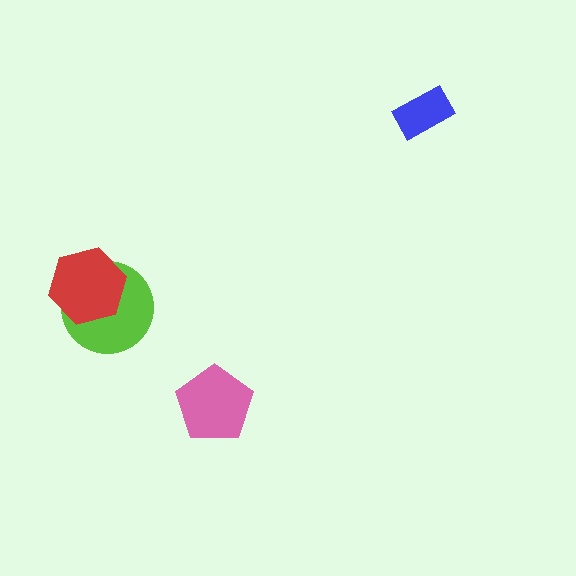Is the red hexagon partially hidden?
No, no other shape covers it.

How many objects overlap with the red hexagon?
1 object overlaps with the red hexagon.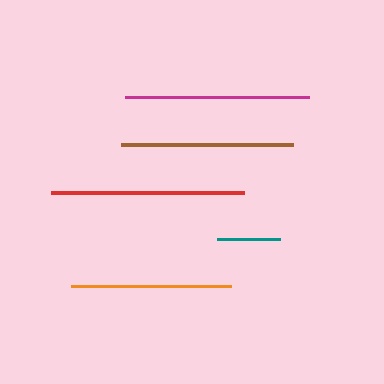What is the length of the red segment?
The red segment is approximately 193 pixels long.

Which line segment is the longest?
The red line is the longest at approximately 193 pixels.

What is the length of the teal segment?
The teal segment is approximately 63 pixels long.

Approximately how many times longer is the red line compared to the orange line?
The red line is approximately 1.2 times the length of the orange line.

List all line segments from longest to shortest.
From longest to shortest: red, magenta, brown, orange, teal.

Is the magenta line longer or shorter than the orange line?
The magenta line is longer than the orange line.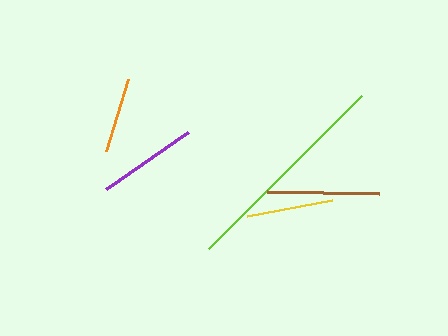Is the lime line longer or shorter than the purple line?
The lime line is longer than the purple line.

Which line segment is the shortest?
The orange line is the shortest at approximately 75 pixels.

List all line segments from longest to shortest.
From longest to shortest: lime, brown, purple, yellow, orange.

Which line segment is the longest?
The lime line is the longest at approximately 216 pixels.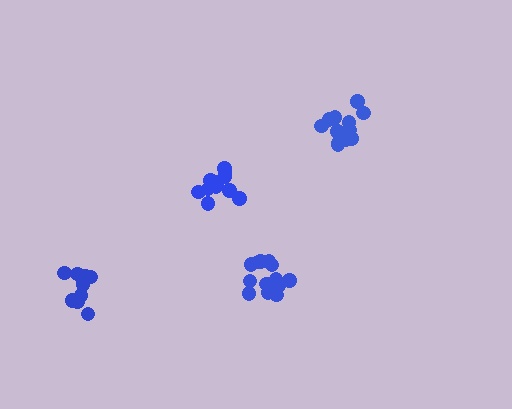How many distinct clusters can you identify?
There are 4 distinct clusters.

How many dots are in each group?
Group 1: 11 dots, Group 2: 10 dots, Group 3: 12 dots, Group 4: 13 dots (46 total).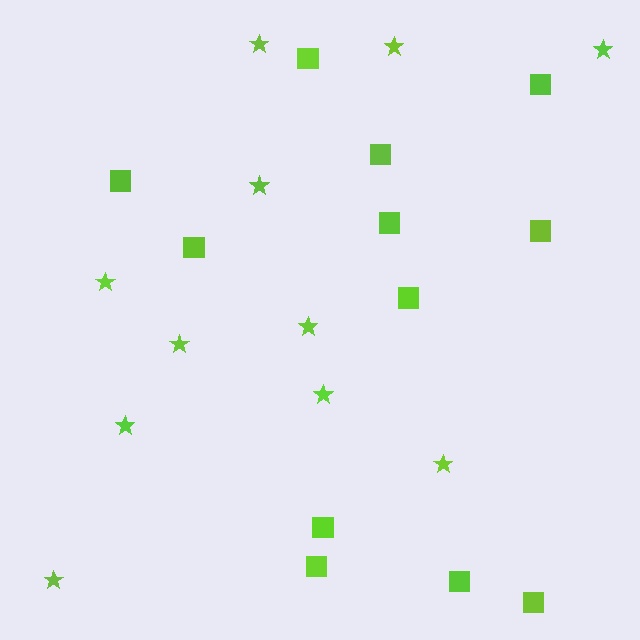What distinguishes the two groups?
There are 2 groups: one group of squares (12) and one group of stars (11).